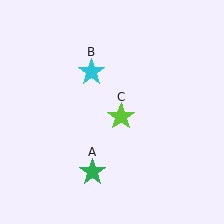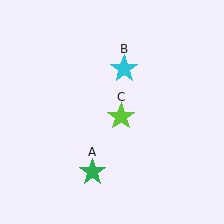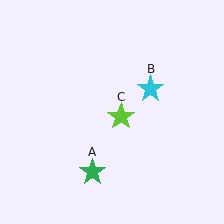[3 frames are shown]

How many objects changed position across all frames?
1 object changed position: cyan star (object B).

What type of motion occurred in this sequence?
The cyan star (object B) rotated clockwise around the center of the scene.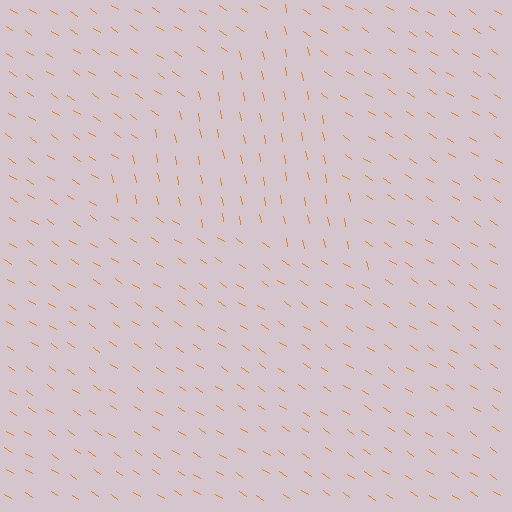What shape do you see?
I see a triangle.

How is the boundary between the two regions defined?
The boundary is defined purely by a change in line orientation (approximately 45 degrees difference). All lines are the same color and thickness.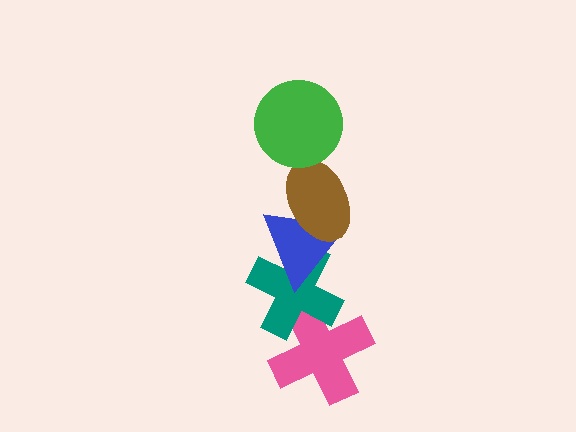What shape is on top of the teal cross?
The blue triangle is on top of the teal cross.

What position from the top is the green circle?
The green circle is 1st from the top.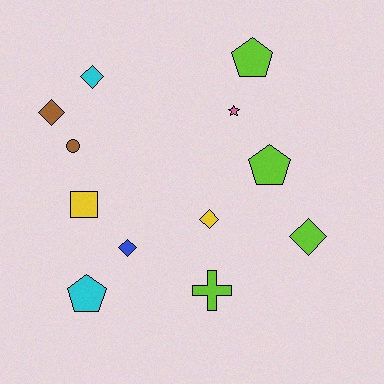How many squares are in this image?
There is 1 square.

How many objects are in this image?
There are 12 objects.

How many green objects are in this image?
There are no green objects.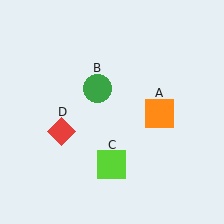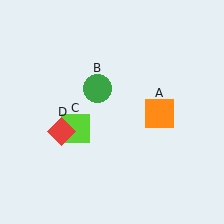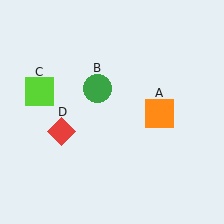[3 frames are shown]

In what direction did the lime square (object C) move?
The lime square (object C) moved up and to the left.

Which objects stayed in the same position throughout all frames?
Orange square (object A) and green circle (object B) and red diamond (object D) remained stationary.